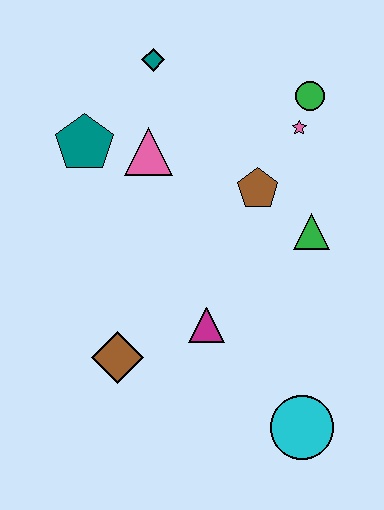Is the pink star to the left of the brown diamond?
No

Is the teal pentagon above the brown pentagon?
Yes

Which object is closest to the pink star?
The green circle is closest to the pink star.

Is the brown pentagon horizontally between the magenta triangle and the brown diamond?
No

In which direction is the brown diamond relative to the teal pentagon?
The brown diamond is below the teal pentagon.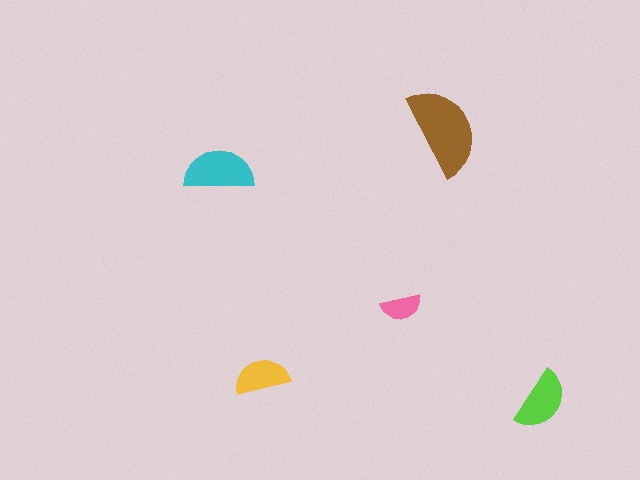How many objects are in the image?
There are 5 objects in the image.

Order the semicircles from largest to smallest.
the brown one, the cyan one, the lime one, the yellow one, the pink one.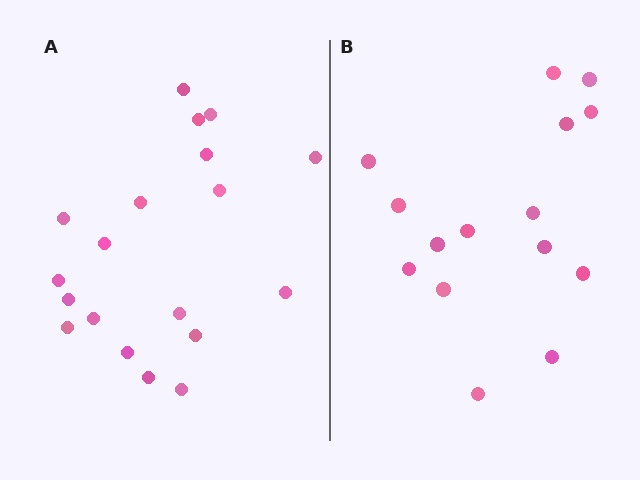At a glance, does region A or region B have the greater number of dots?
Region A (the left region) has more dots.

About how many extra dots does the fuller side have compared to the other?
Region A has about 4 more dots than region B.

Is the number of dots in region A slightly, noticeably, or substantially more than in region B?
Region A has noticeably more, but not dramatically so. The ratio is roughly 1.3 to 1.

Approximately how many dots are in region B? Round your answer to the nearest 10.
About 20 dots. (The exact count is 15, which rounds to 20.)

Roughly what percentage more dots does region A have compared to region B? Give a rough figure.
About 25% more.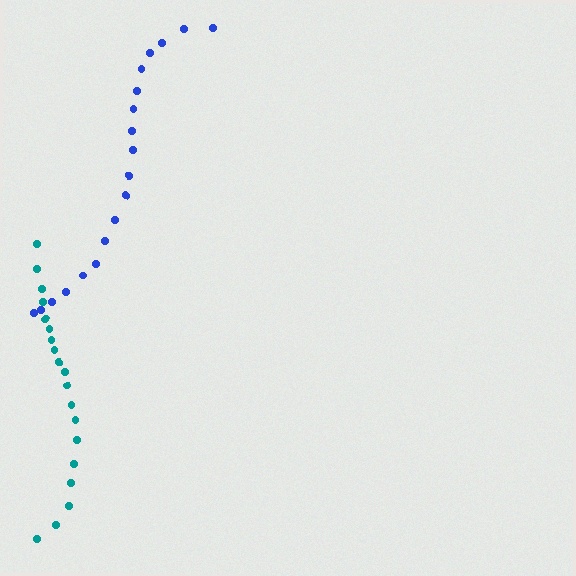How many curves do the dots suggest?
There are 2 distinct paths.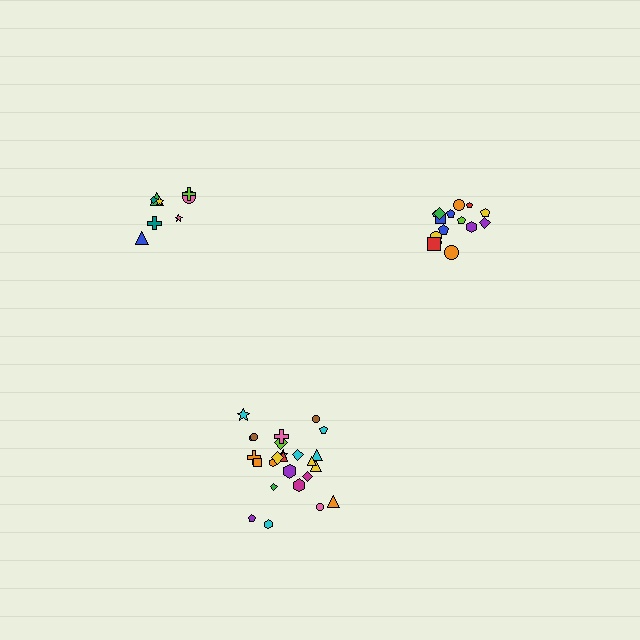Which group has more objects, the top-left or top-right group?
The top-right group.